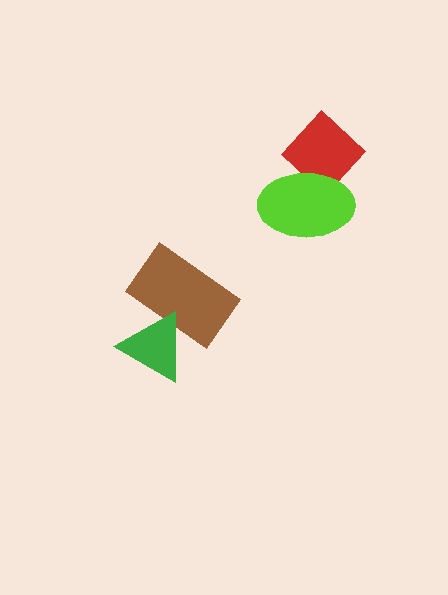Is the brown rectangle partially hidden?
Yes, it is partially covered by another shape.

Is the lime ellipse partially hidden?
No, no other shape covers it.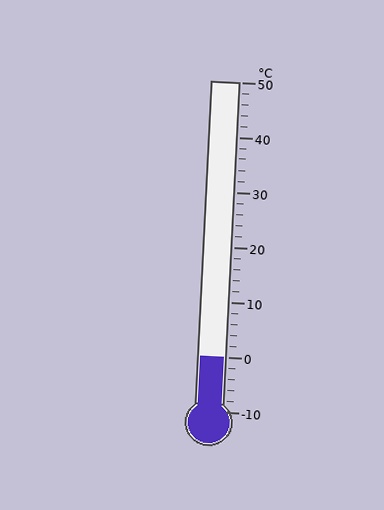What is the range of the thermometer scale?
The thermometer scale ranges from -10°C to 50°C.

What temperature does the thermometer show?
The thermometer shows approximately 0°C.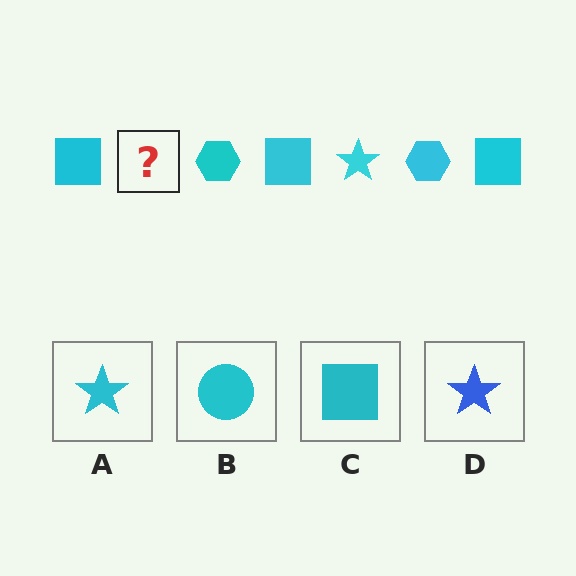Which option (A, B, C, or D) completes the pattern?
A.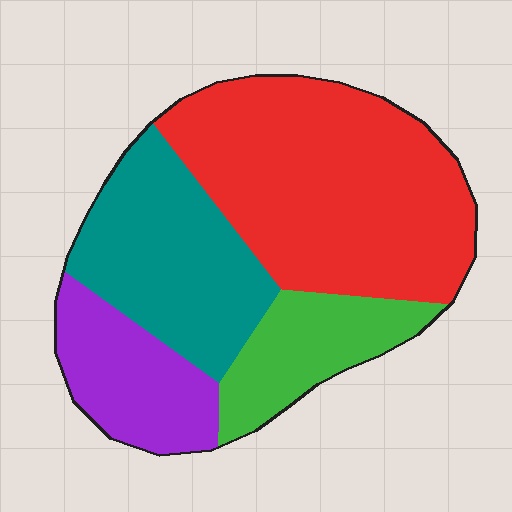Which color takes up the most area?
Red, at roughly 45%.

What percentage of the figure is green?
Green covers roughly 15% of the figure.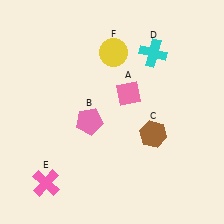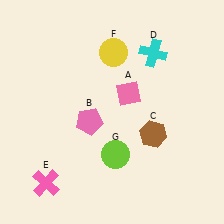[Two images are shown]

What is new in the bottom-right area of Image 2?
A lime circle (G) was added in the bottom-right area of Image 2.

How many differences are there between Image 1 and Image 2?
There is 1 difference between the two images.